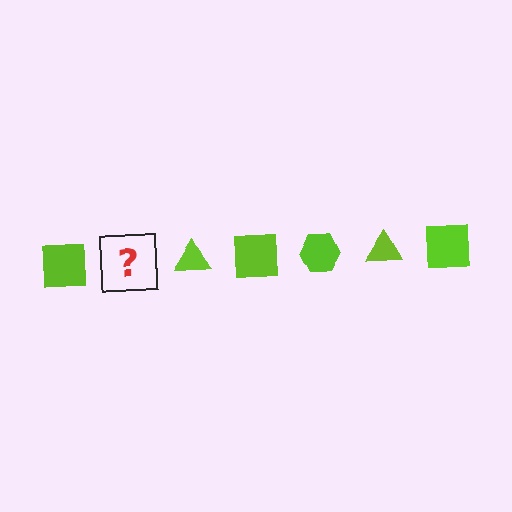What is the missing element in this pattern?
The missing element is a lime hexagon.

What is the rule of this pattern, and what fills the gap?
The rule is that the pattern cycles through square, hexagon, triangle shapes in lime. The gap should be filled with a lime hexagon.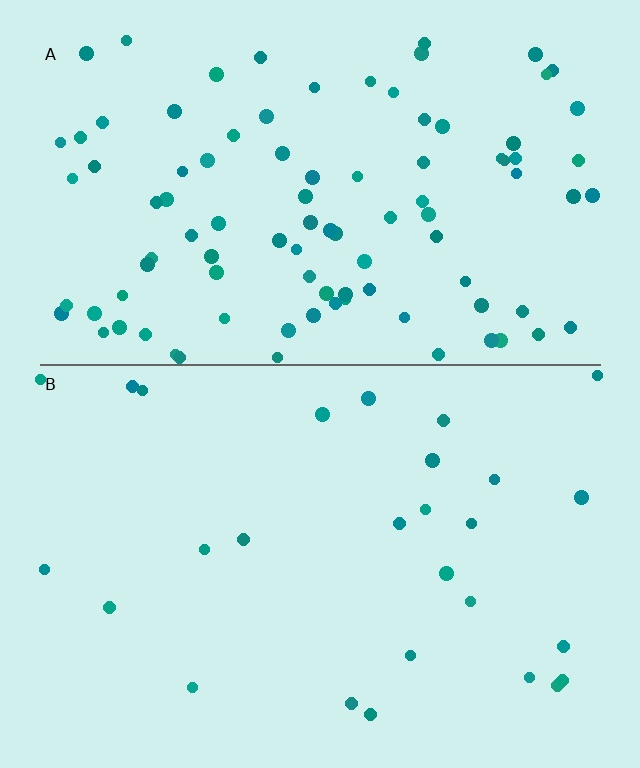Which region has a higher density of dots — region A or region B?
A (the top).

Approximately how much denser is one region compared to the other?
Approximately 3.4× — region A over region B.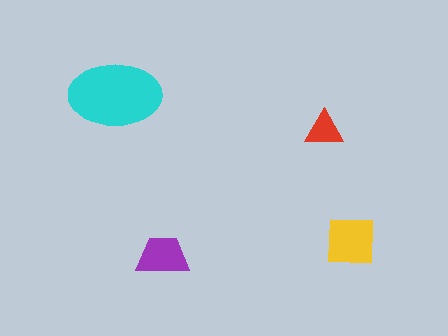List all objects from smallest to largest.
The red triangle, the purple trapezoid, the yellow square, the cyan ellipse.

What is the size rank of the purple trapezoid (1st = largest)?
3rd.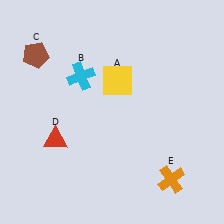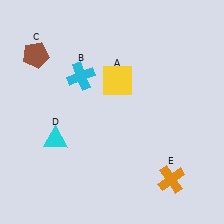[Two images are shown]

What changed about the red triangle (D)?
In Image 1, D is red. In Image 2, it changed to cyan.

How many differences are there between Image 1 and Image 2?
There is 1 difference between the two images.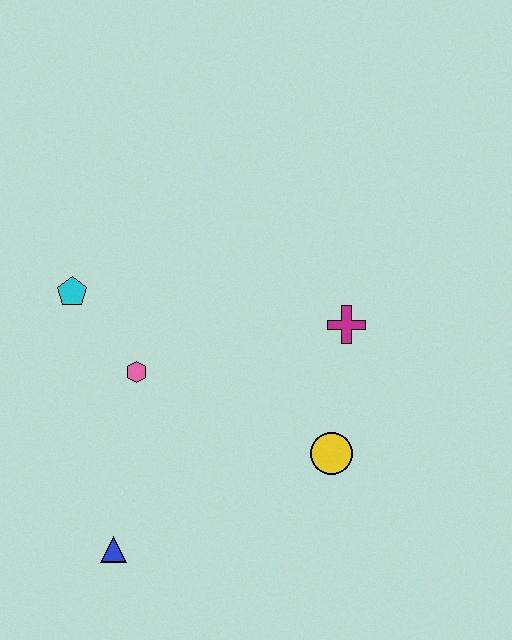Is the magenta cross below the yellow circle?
No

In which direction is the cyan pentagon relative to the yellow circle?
The cyan pentagon is to the left of the yellow circle.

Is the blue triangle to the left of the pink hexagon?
Yes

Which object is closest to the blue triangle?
The pink hexagon is closest to the blue triangle.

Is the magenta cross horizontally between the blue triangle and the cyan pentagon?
No